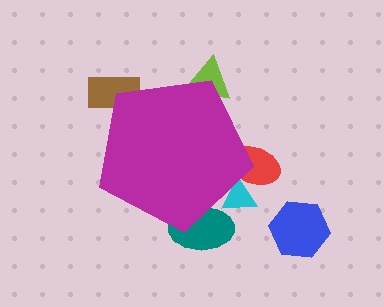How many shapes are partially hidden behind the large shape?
5 shapes are partially hidden.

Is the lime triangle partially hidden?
Yes, the lime triangle is partially hidden behind the magenta pentagon.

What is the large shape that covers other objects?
A magenta pentagon.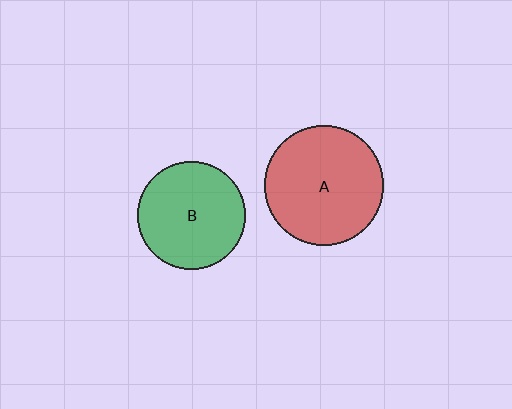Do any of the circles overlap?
No, none of the circles overlap.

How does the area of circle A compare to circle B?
Approximately 1.2 times.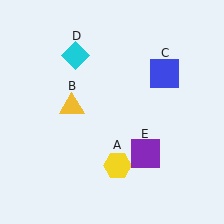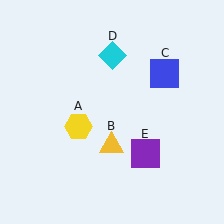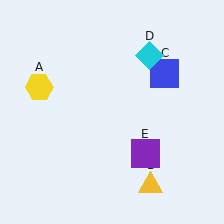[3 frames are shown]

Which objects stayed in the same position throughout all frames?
Blue square (object C) and purple square (object E) remained stationary.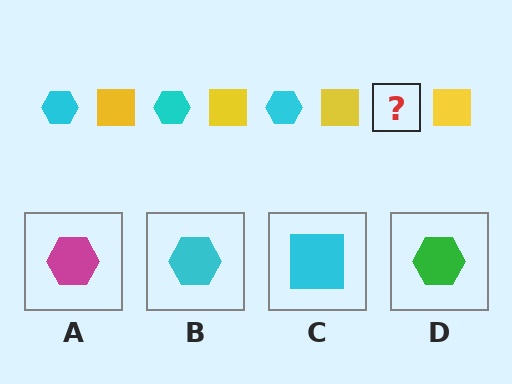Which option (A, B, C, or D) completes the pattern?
B.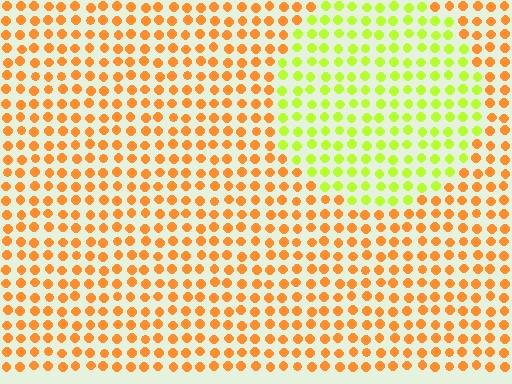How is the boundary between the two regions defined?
The boundary is defined purely by a slight shift in hue (about 53 degrees). Spacing, size, and orientation are identical on both sides.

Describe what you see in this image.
The image is filled with small orange elements in a uniform arrangement. A circle-shaped region is visible where the elements are tinted to a slightly different hue, forming a subtle color boundary.